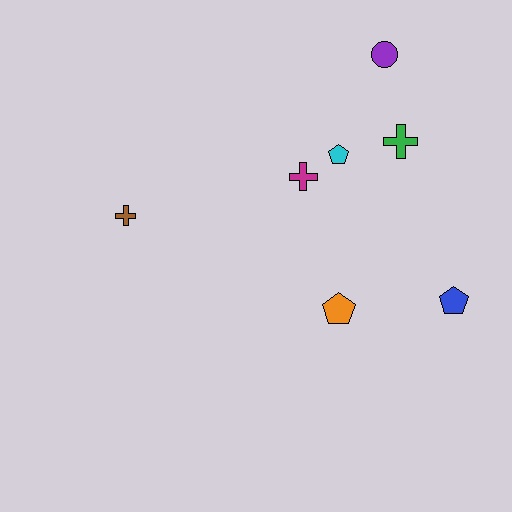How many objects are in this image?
There are 7 objects.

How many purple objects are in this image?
There is 1 purple object.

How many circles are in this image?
There is 1 circle.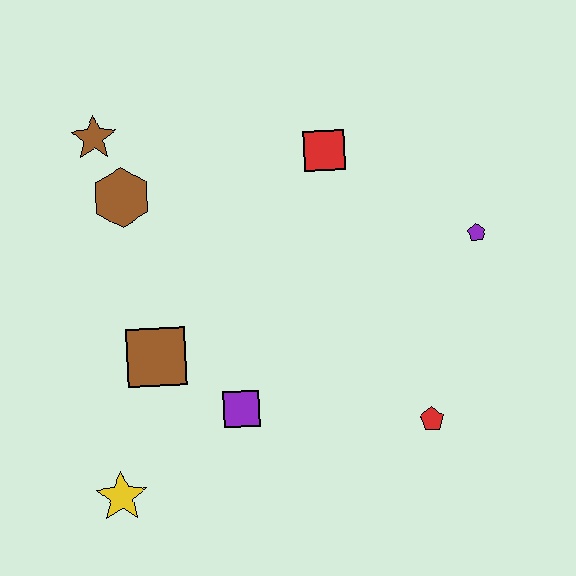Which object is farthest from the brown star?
The red pentagon is farthest from the brown star.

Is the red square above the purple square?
Yes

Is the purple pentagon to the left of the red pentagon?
No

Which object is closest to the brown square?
The purple square is closest to the brown square.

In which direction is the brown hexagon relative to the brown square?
The brown hexagon is above the brown square.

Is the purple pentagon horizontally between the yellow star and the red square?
No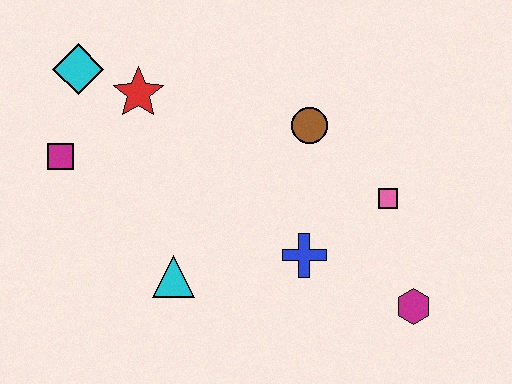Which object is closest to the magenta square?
The cyan diamond is closest to the magenta square.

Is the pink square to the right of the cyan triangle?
Yes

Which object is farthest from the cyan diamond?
The magenta hexagon is farthest from the cyan diamond.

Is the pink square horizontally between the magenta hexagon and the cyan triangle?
Yes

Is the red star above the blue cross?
Yes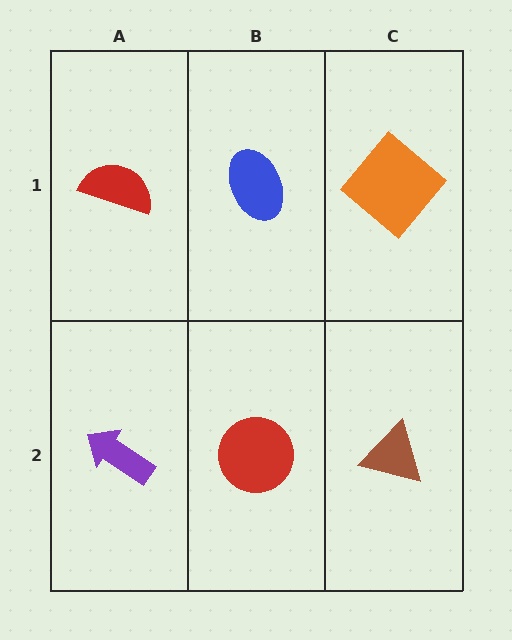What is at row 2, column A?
A purple arrow.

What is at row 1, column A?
A red semicircle.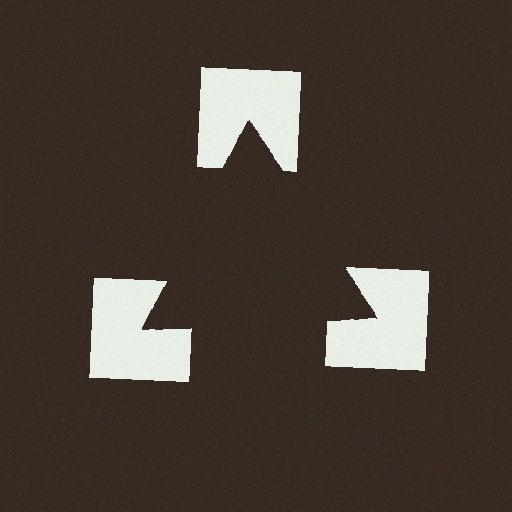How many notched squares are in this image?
There are 3 — one at each vertex of the illusory triangle.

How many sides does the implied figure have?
3 sides.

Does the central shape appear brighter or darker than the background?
It typically appears slightly darker than the background, even though no actual brightness change is drawn.